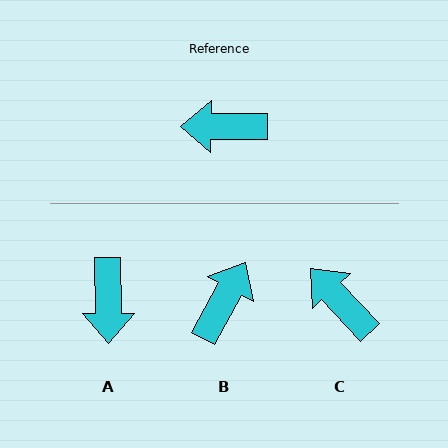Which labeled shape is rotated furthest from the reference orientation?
B, about 118 degrees away.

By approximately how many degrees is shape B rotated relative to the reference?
Approximately 118 degrees clockwise.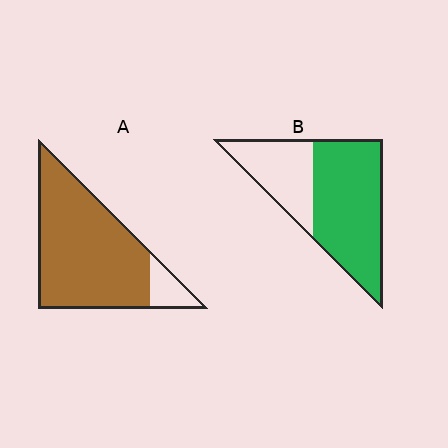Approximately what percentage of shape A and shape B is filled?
A is approximately 90% and B is approximately 65%.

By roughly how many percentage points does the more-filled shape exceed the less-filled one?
By roughly 25 percentage points (A over B).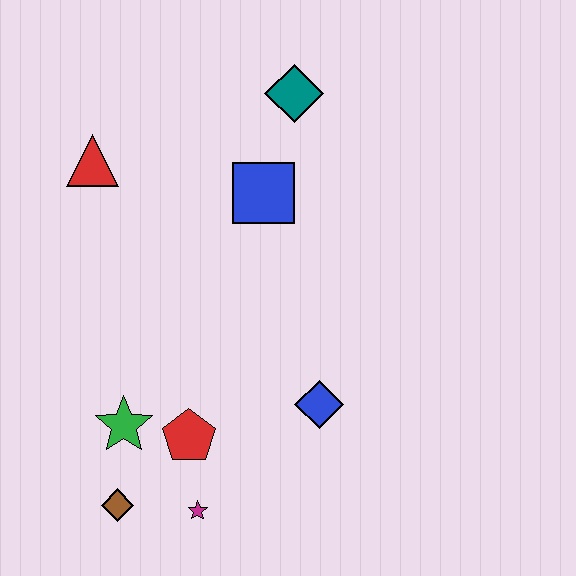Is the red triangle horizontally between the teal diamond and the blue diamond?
No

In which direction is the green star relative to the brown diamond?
The green star is above the brown diamond.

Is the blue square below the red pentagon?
No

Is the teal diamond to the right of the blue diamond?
No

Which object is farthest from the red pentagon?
The teal diamond is farthest from the red pentagon.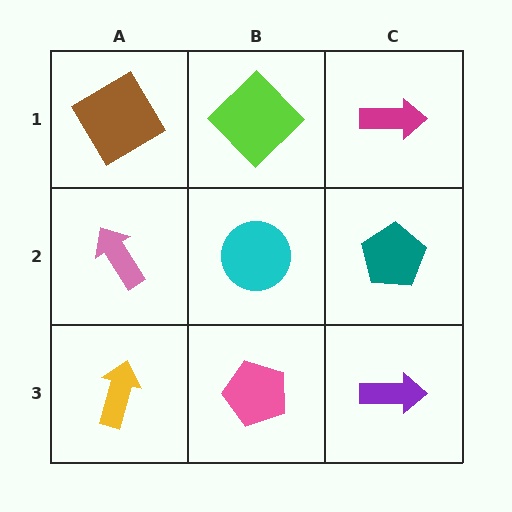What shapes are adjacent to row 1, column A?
A pink arrow (row 2, column A), a lime diamond (row 1, column B).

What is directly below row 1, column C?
A teal pentagon.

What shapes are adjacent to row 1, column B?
A cyan circle (row 2, column B), a brown diamond (row 1, column A), a magenta arrow (row 1, column C).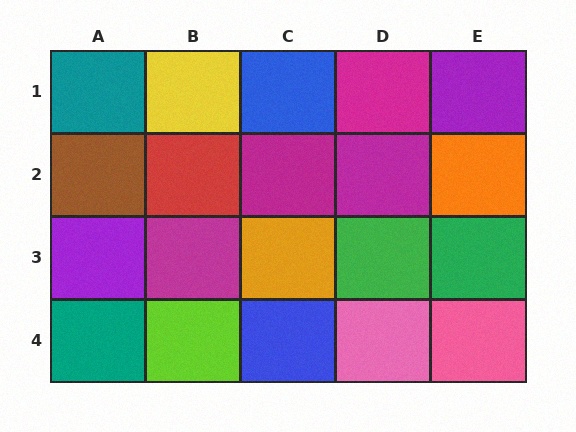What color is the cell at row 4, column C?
Blue.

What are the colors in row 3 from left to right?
Purple, magenta, orange, green, green.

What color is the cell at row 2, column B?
Red.